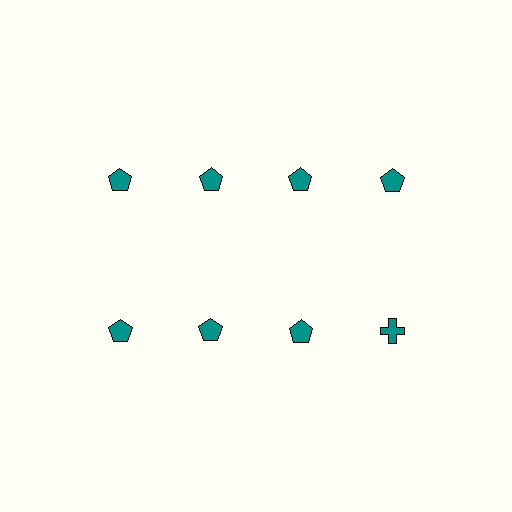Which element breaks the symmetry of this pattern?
The teal cross in the second row, second from right column breaks the symmetry. All other shapes are teal pentagons.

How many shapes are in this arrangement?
There are 8 shapes arranged in a grid pattern.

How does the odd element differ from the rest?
It has a different shape: cross instead of pentagon.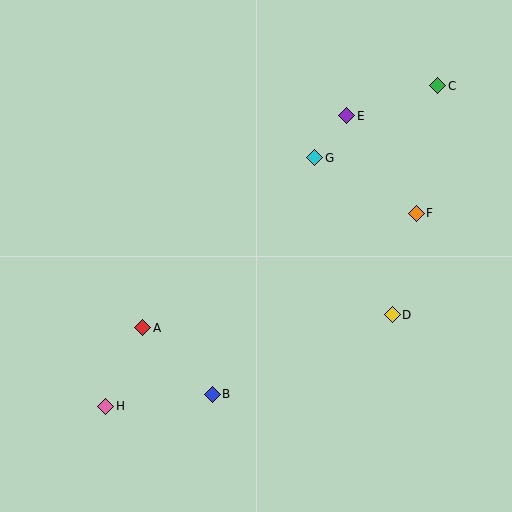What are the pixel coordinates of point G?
Point G is at (315, 158).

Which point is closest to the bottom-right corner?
Point D is closest to the bottom-right corner.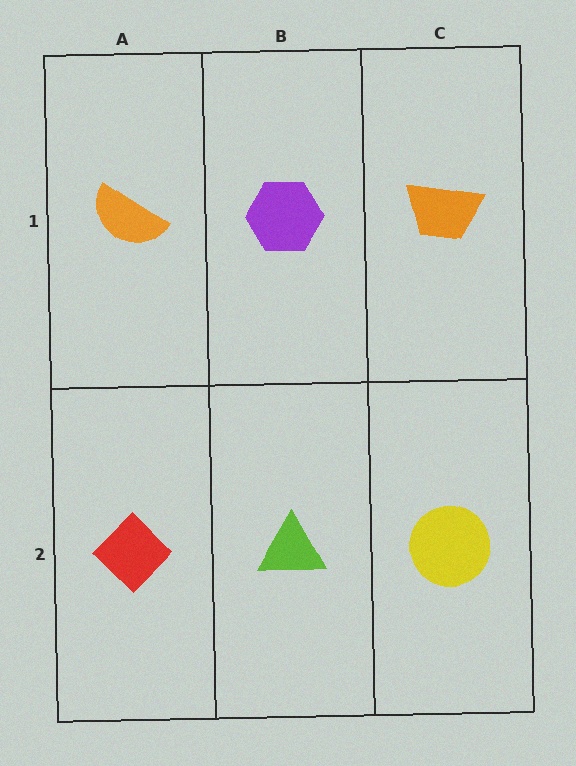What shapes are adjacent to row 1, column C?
A yellow circle (row 2, column C), a purple hexagon (row 1, column B).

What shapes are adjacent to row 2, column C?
An orange trapezoid (row 1, column C), a lime triangle (row 2, column B).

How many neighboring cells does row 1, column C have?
2.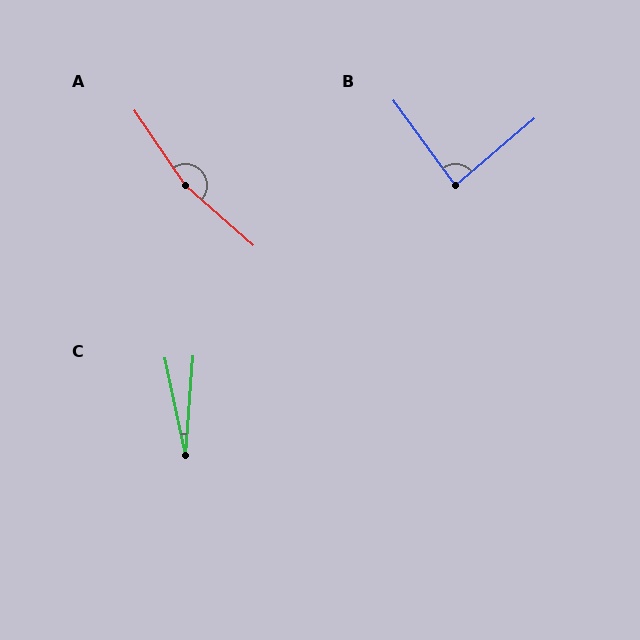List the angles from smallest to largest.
C (16°), B (86°), A (165°).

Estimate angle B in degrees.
Approximately 86 degrees.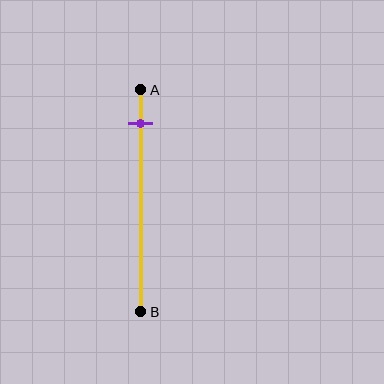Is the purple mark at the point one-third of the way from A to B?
No, the mark is at about 15% from A, not at the 33% one-third point.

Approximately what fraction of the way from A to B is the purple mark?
The purple mark is approximately 15% of the way from A to B.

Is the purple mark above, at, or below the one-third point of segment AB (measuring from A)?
The purple mark is above the one-third point of segment AB.